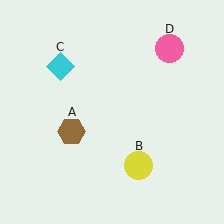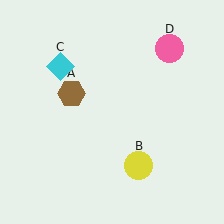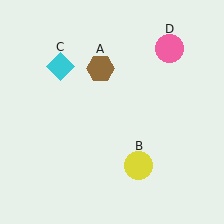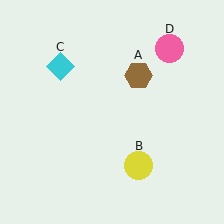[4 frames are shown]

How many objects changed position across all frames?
1 object changed position: brown hexagon (object A).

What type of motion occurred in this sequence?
The brown hexagon (object A) rotated clockwise around the center of the scene.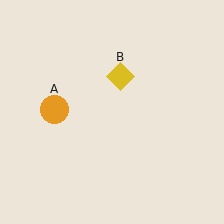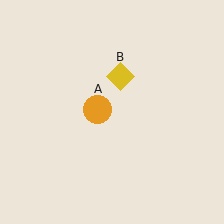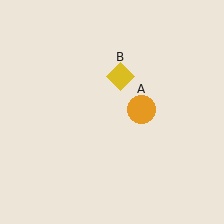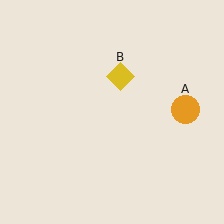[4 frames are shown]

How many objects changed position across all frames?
1 object changed position: orange circle (object A).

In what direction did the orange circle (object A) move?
The orange circle (object A) moved right.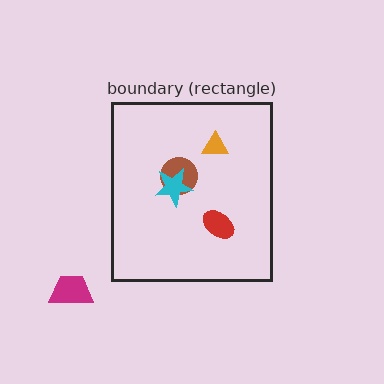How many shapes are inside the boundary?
4 inside, 1 outside.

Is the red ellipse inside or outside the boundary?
Inside.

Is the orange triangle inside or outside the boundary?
Inside.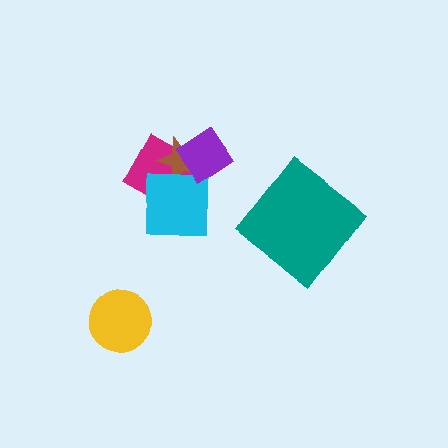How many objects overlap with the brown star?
3 objects overlap with the brown star.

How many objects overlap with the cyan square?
3 objects overlap with the cyan square.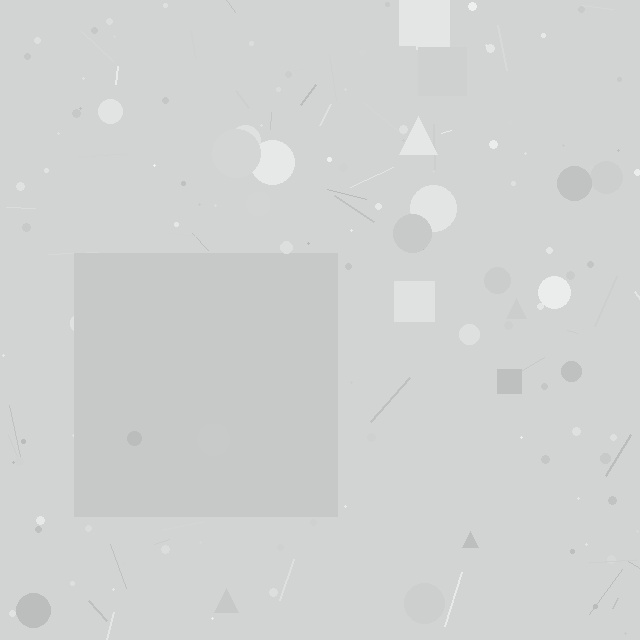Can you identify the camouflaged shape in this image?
The camouflaged shape is a square.